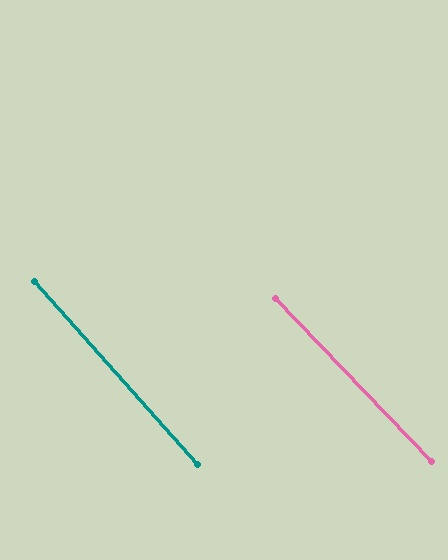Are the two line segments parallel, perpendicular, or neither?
Parallel — their directions differ by only 1.9°.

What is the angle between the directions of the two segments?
Approximately 2 degrees.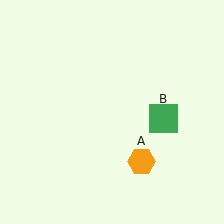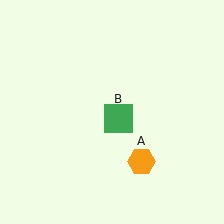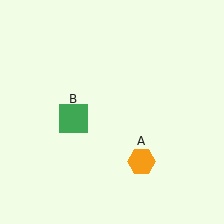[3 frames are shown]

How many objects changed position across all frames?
1 object changed position: green square (object B).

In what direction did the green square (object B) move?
The green square (object B) moved left.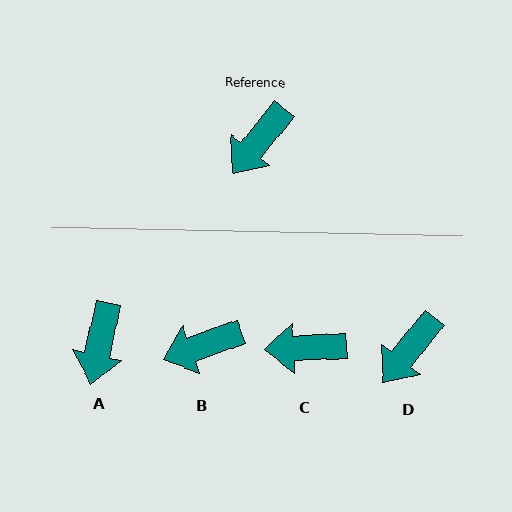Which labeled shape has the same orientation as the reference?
D.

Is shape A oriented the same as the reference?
No, it is off by about 26 degrees.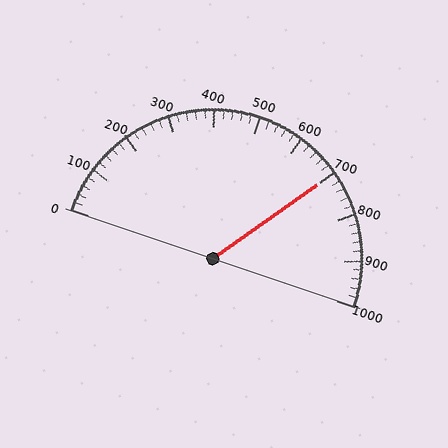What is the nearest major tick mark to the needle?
The nearest major tick mark is 700.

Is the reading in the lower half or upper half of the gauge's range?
The reading is in the upper half of the range (0 to 1000).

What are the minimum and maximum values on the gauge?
The gauge ranges from 0 to 1000.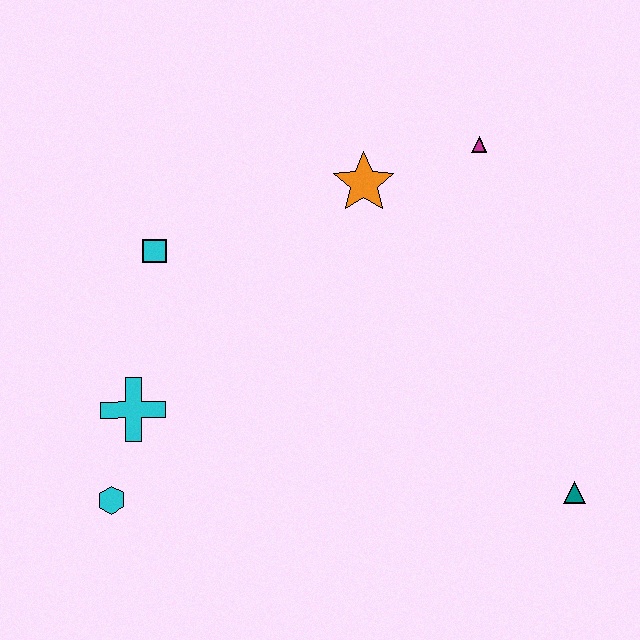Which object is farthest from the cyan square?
The teal triangle is farthest from the cyan square.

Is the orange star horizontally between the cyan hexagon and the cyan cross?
No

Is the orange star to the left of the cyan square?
No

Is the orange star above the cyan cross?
Yes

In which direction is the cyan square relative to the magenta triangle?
The cyan square is to the left of the magenta triangle.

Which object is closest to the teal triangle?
The magenta triangle is closest to the teal triangle.